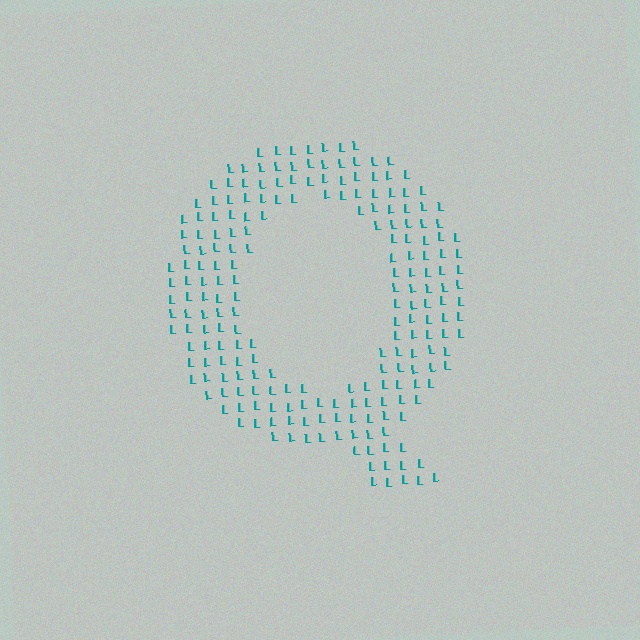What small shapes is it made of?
It is made of small letter L's.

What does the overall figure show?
The overall figure shows the letter Q.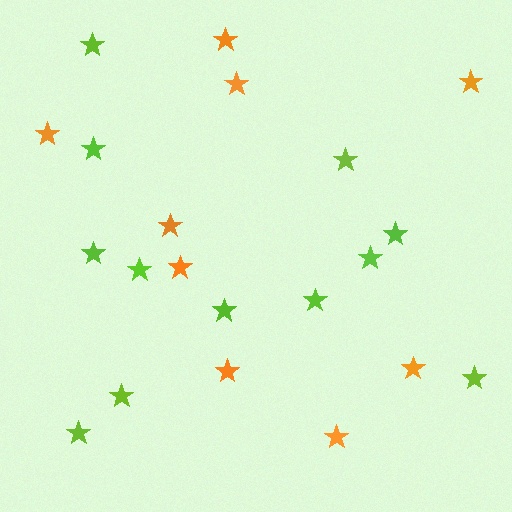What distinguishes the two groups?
There are 2 groups: one group of orange stars (9) and one group of lime stars (12).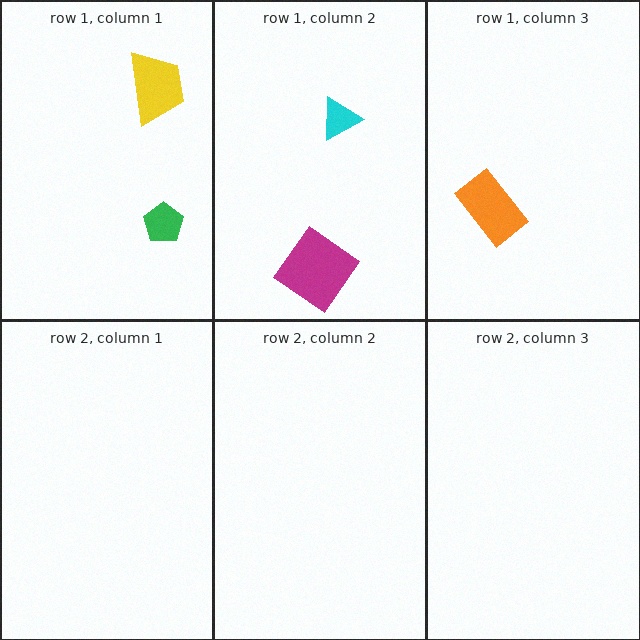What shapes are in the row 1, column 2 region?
The magenta diamond, the cyan triangle.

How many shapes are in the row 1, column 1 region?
2.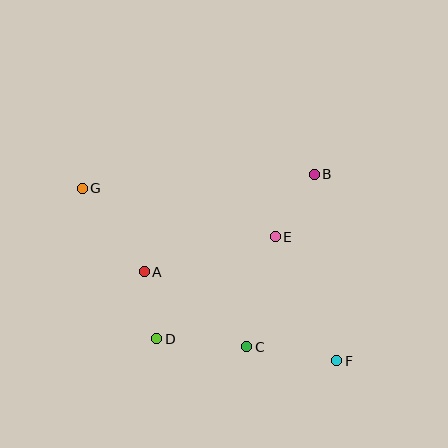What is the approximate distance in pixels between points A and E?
The distance between A and E is approximately 135 pixels.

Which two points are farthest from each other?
Points F and G are farthest from each other.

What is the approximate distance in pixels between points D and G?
The distance between D and G is approximately 168 pixels.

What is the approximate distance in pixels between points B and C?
The distance between B and C is approximately 185 pixels.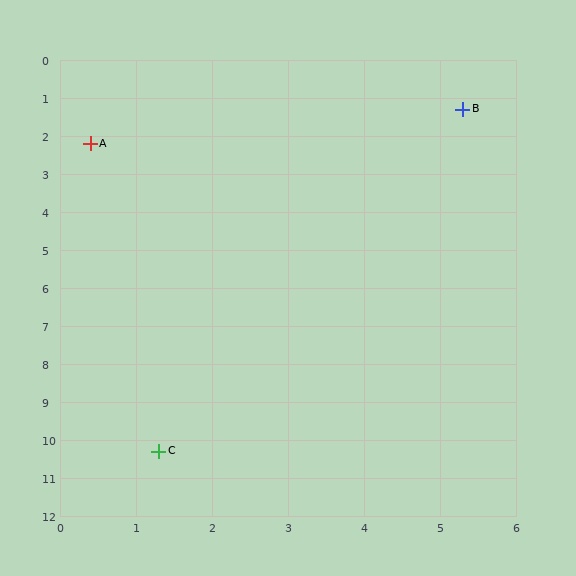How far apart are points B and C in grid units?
Points B and C are about 9.8 grid units apart.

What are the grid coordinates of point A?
Point A is at approximately (0.4, 2.2).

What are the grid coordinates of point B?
Point B is at approximately (5.3, 1.3).